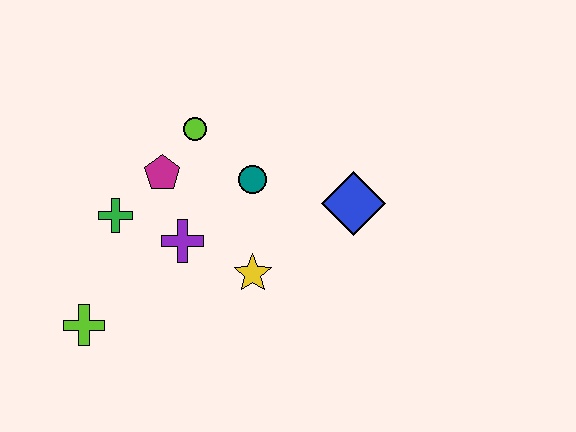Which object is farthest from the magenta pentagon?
The blue diamond is farthest from the magenta pentagon.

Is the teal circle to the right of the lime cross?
Yes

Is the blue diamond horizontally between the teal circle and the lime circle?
No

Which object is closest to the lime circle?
The magenta pentagon is closest to the lime circle.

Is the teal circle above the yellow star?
Yes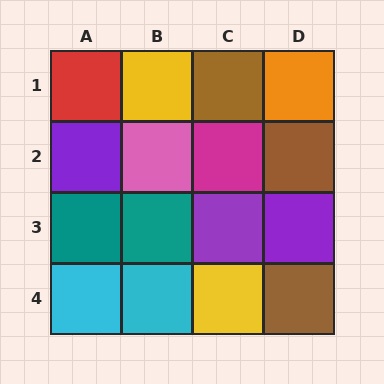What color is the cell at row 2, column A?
Purple.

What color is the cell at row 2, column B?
Pink.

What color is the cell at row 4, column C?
Yellow.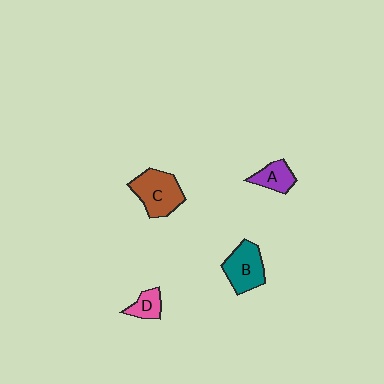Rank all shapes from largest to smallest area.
From largest to smallest: C (brown), B (teal), A (purple), D (pink).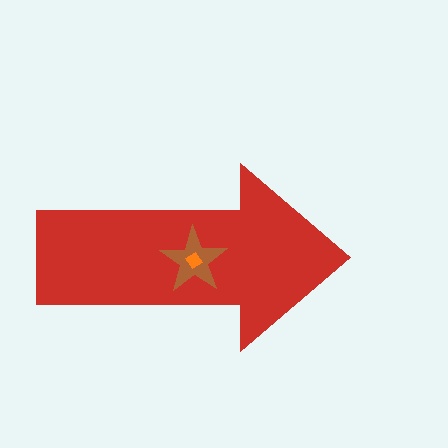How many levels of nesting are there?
3.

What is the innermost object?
The orange diamond.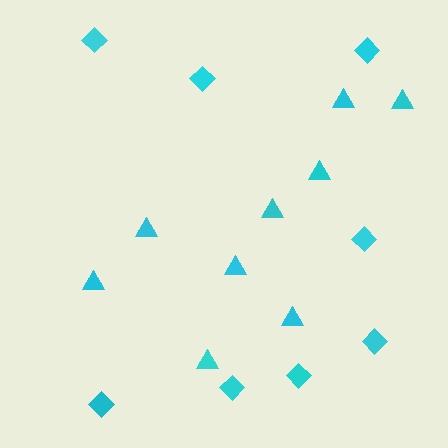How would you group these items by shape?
There are 2 groups: one group of diamonds (8) and one group of triangles (9).